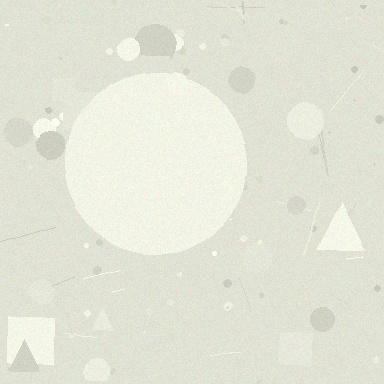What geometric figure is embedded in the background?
A circle is embedded in the background.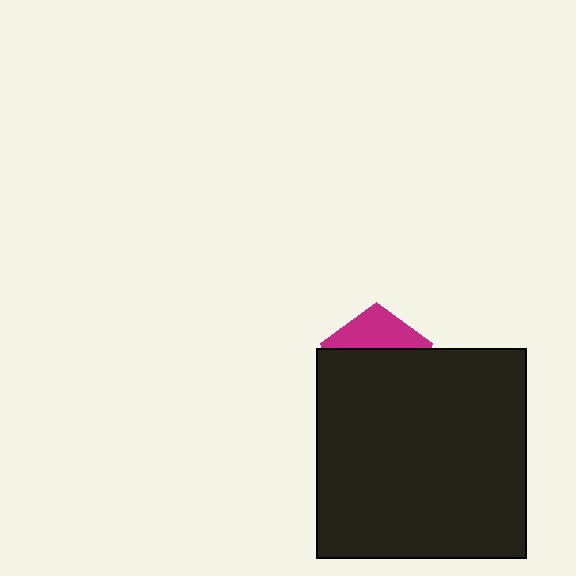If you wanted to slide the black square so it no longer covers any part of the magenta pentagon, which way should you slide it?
Slide it down — that is the most direct way to separate the two shapes.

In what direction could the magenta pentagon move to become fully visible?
The magenta pentagon could move up. That would shift it out from behind the black square entirely.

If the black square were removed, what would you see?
You would see the complete magenta pentagon.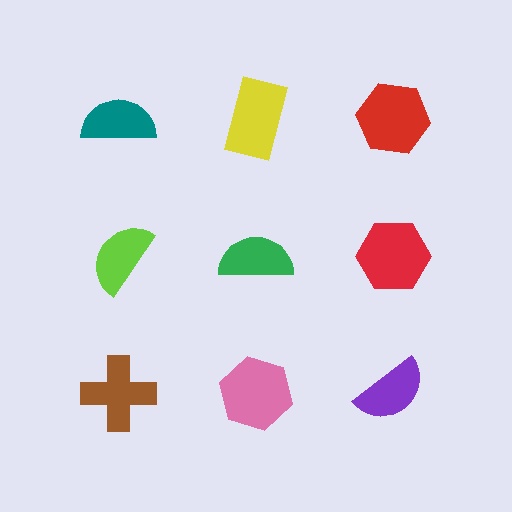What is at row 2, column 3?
A red hexagon.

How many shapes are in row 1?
3 shapes.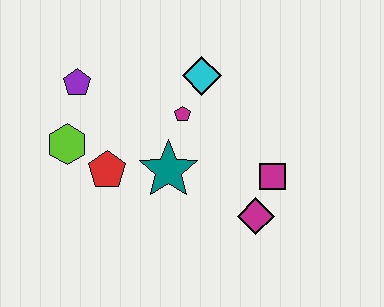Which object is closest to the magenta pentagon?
The cyan diamond is closest to the magenta pentagon.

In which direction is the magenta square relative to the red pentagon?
The magenta square is to the right of the red pentagon.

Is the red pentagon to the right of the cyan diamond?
No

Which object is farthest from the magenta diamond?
The purple pentagon is farthest from the magenta diamond.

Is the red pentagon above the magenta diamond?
Yes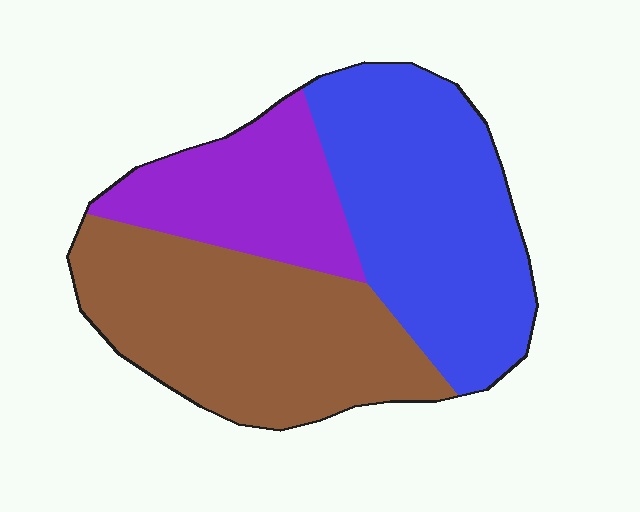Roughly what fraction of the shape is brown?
Brown takes up about two fifths (2/5) of the shape.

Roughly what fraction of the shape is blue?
Blue takes up about two fifths (2/5) of the shape.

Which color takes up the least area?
Purple, at roughly 20%.